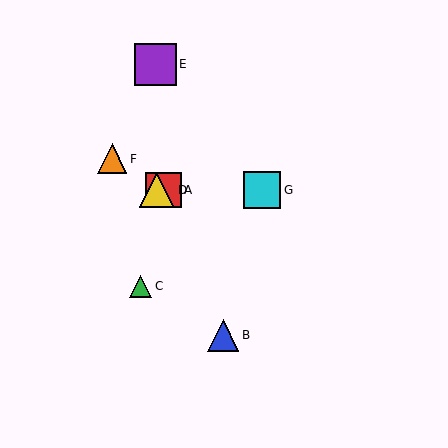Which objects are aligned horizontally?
Objects A, D, G are aligned horizontally.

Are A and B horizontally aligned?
No, A is at y≈190 and B is at y≈335.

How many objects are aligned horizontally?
3 objects (A, D, G) are aligned horizontally.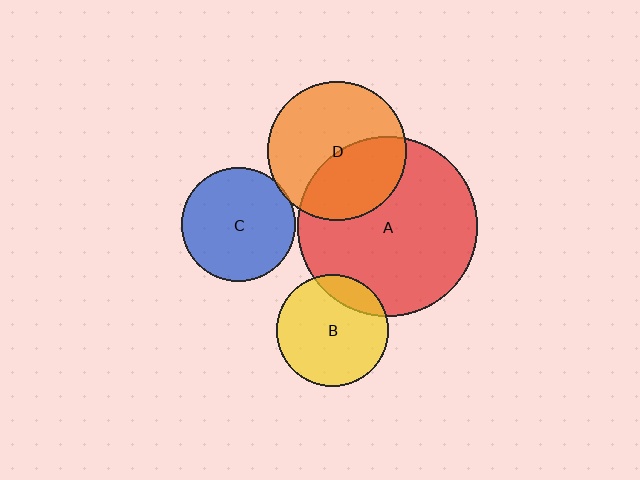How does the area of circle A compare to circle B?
Approximately 2.6 times.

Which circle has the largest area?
Circle A (red).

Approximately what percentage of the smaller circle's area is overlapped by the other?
Approximately 40%.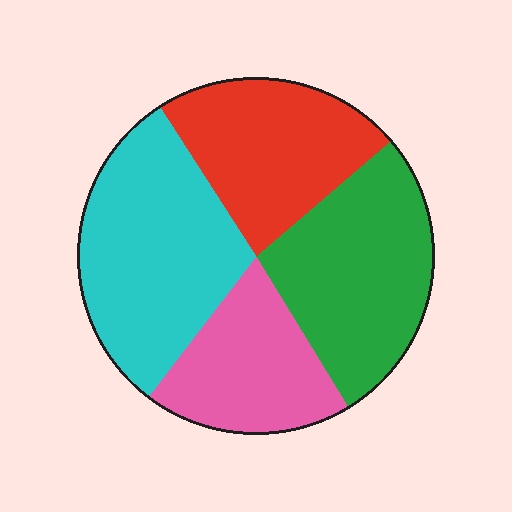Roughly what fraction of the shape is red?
Red takes up between a sixth and a third of the shape.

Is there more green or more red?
Green.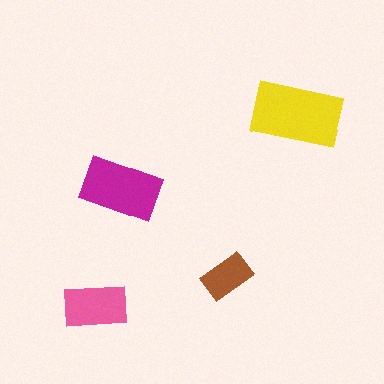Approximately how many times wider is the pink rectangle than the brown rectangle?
About 1.5 times wider.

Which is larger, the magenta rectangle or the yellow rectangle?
The yellow one.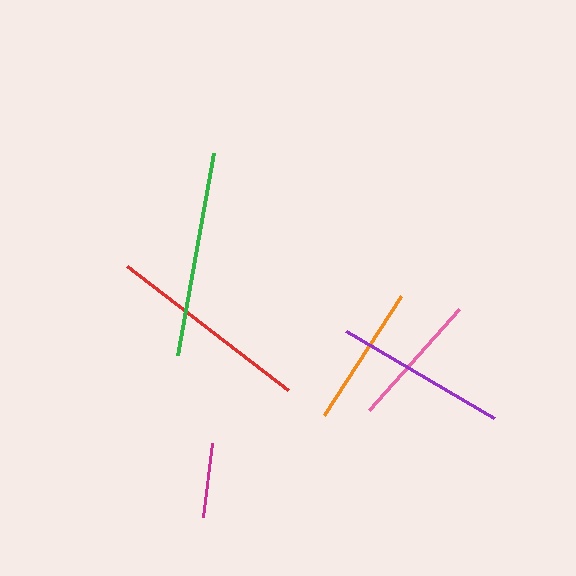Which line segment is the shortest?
The magenta line is the shortest at approximately 74 pixels.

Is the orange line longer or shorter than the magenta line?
The orange line is longer than the magenta line.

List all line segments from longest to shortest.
From longest to shortest: green, red, purple, orange, pink, magenta.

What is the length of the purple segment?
The purple segment is approximately 172 pixels long.